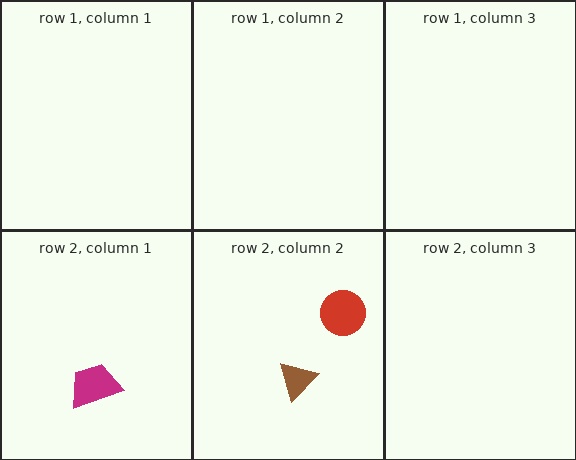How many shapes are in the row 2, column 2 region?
2.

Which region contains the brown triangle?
The row 2, column 2 region.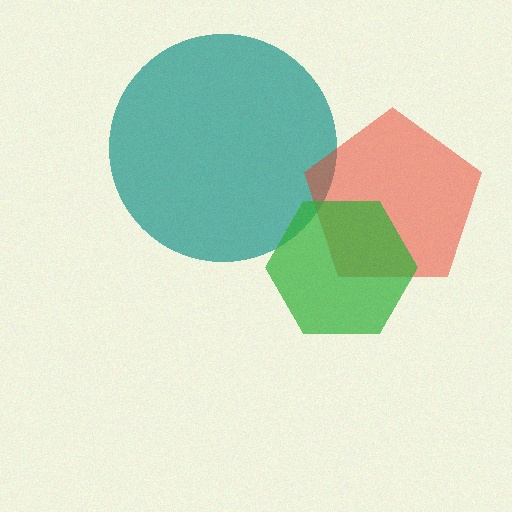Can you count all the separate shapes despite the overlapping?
Yes, there are 3 separate shapes.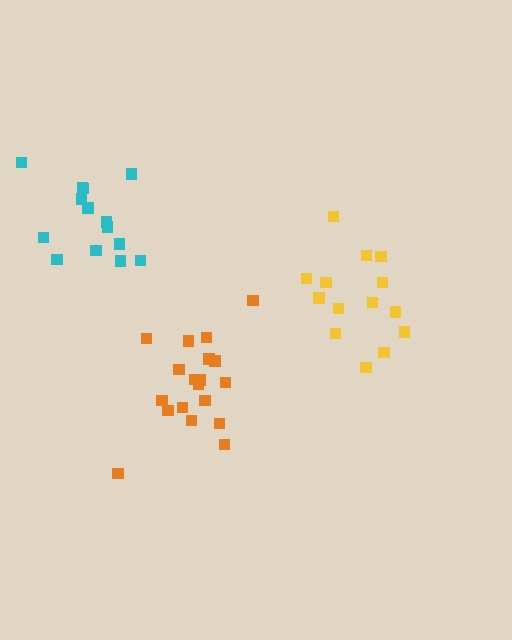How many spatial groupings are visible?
There are 3 spatial groupings.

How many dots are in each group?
Group 1: 19 dots, Group 2: 14 dots, Group 3: 14 dots (47 total).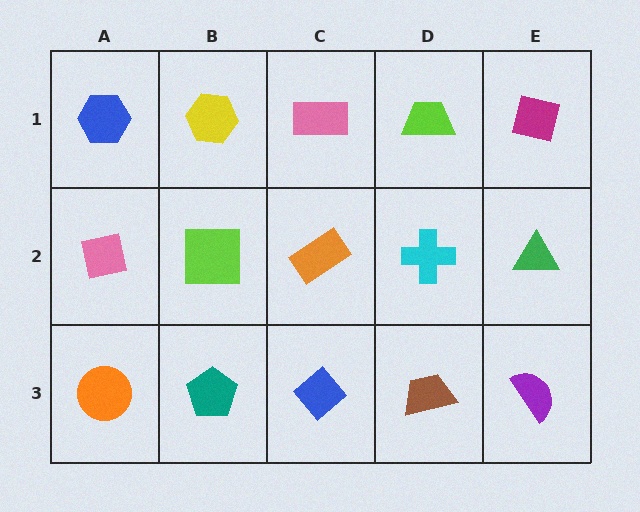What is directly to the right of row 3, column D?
A purple semicircle.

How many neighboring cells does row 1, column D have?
3.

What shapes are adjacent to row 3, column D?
A cyan cross (row 2, column D), a blue diamond (row 3, column C), a purple semicircle (row 3, column E).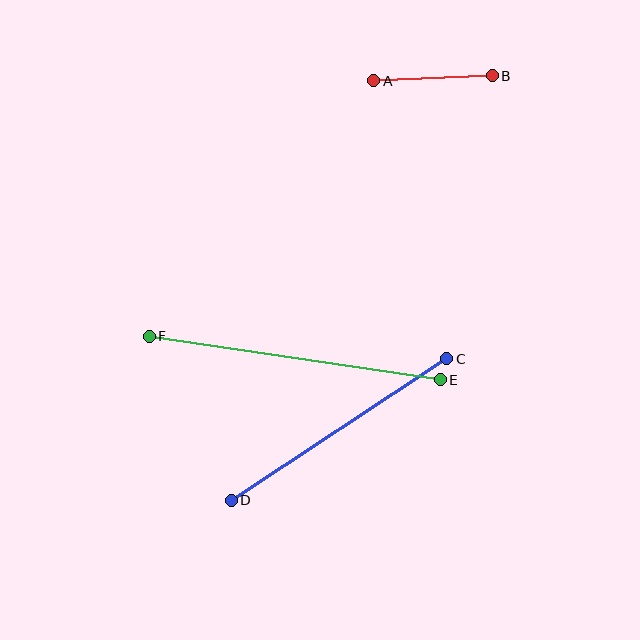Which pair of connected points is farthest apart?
Points E and F are farthest apart.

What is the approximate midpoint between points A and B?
The midpoint is at approximately (433, 78) pixels.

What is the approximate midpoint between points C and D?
The midpoint is at approximately (339, 430) pixels.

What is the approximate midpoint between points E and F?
The midpoint is at approximately (295, 358) pixels.